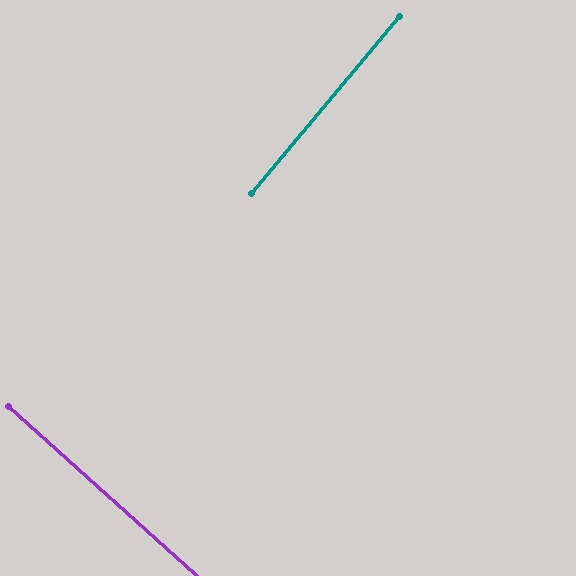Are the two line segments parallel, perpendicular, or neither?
Perpendicular — they meet at approximately 88°.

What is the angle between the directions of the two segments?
Approximately 88 degrees.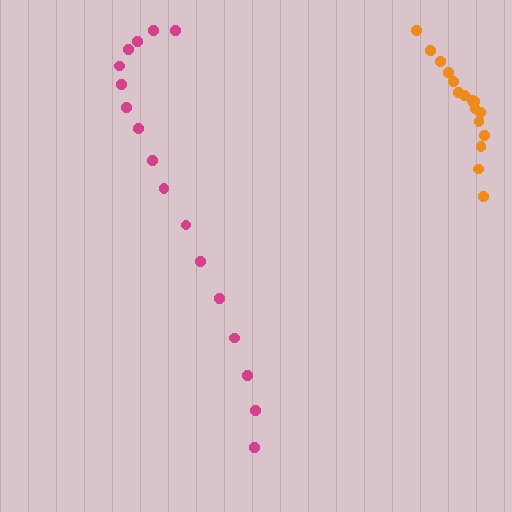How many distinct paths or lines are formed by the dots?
There are 2 distinct paths.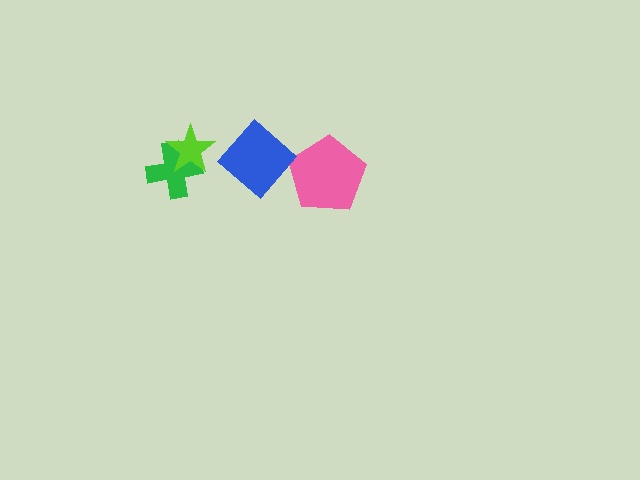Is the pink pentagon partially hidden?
No, no other shape covers it.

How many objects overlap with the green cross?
1 object overlaps with the green cross.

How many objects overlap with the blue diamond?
0 objects overlap with the blue diamond.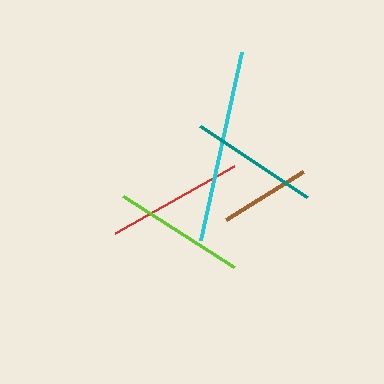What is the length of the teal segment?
The teal segment is approximately 128 pixels long.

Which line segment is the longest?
The cyan line is the longest at approximately 192 pixels.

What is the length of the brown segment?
The brown segment is approximately 90 pixels long.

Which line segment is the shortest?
The brown line is the shortest at approximately 90 pixels.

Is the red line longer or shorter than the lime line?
The red line is longer than the lime line.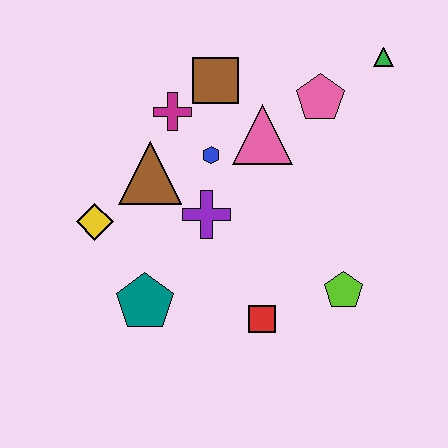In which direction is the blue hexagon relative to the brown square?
The blue hexagon is below the brown square.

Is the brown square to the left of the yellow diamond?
No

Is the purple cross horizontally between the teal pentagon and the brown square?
Yes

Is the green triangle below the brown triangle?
No